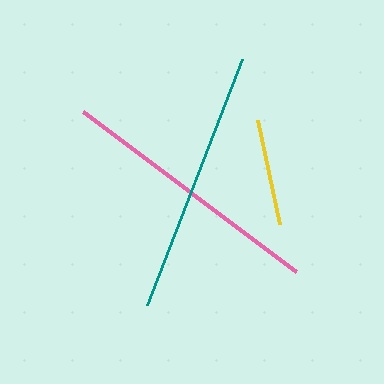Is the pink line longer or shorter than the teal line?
The pink line is longer than the teal line.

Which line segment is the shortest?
The yellow line is the shortest at approximately 107 pixels.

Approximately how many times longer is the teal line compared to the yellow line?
The teal line is approximately 2.5 times the length of the yellow line.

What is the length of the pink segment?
The pink segment is approximately 266 pixels long.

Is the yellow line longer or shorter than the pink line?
The pink line is longer than the yellow line.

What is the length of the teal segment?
The teal segment is approximately 264 pixels long.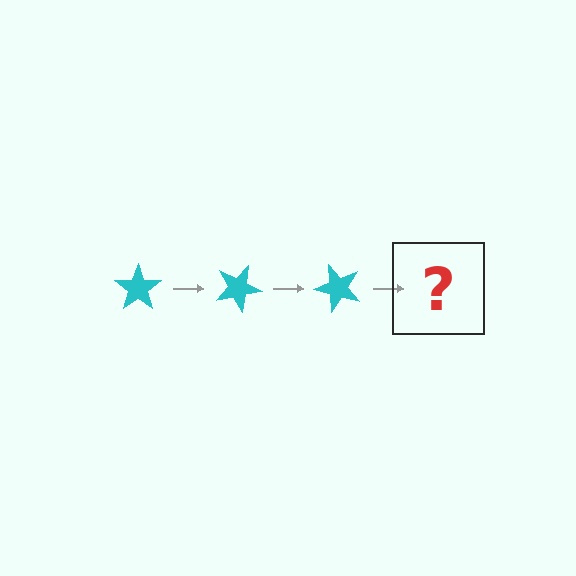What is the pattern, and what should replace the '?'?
The pattern is that the star rotates 25 degrees each step. The '?' should be a cyan star rotated 75 degrees.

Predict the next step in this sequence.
The next step is a cyan star rotated 75 degrees.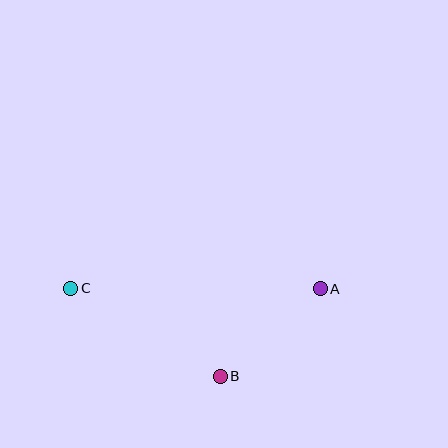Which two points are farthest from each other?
Points A and C are farthest from each other.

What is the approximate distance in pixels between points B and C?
The distance between B and C is approximately 174 pixels.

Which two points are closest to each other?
Points A and B are closest to each other.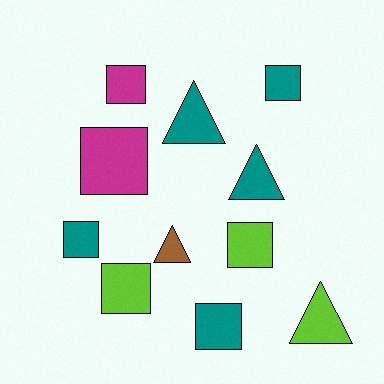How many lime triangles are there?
There is 1 lime triangle.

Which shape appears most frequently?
Square, with 7 objects.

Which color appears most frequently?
Teal, with 5 objects.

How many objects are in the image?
There are 11 objects.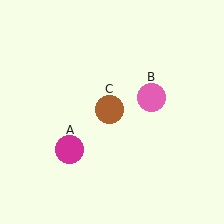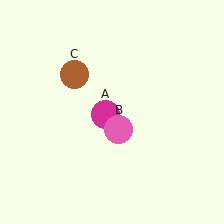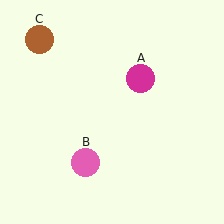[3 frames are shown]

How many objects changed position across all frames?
3 objects changed position: magenta circle (object A), pink circle (object B), brown circle (object C).